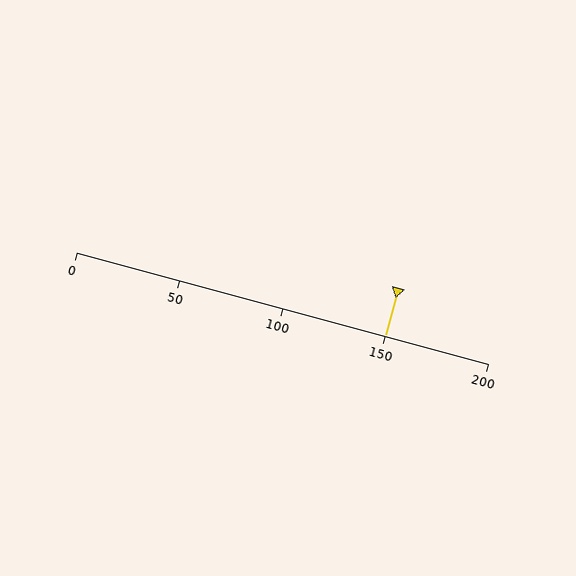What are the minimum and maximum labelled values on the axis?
The axis runs from 0 to 200.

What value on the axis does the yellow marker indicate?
The marker indicates approximately 150.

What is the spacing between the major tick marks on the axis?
The major ticks are spaced 50 apart.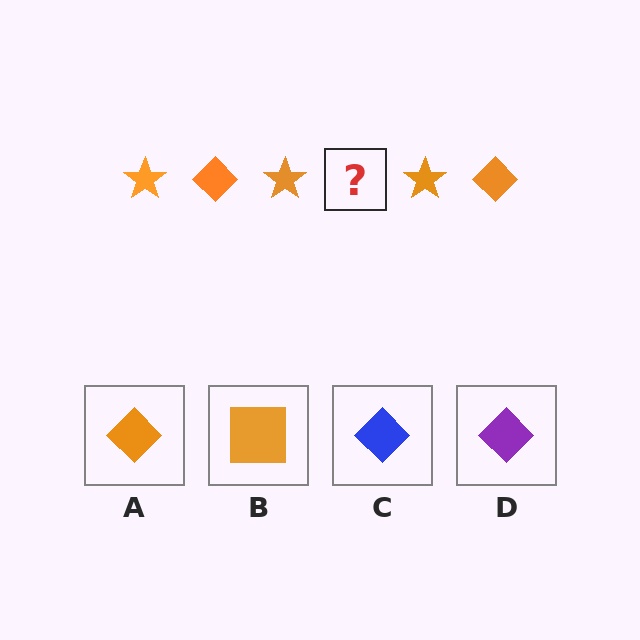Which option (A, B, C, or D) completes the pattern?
A.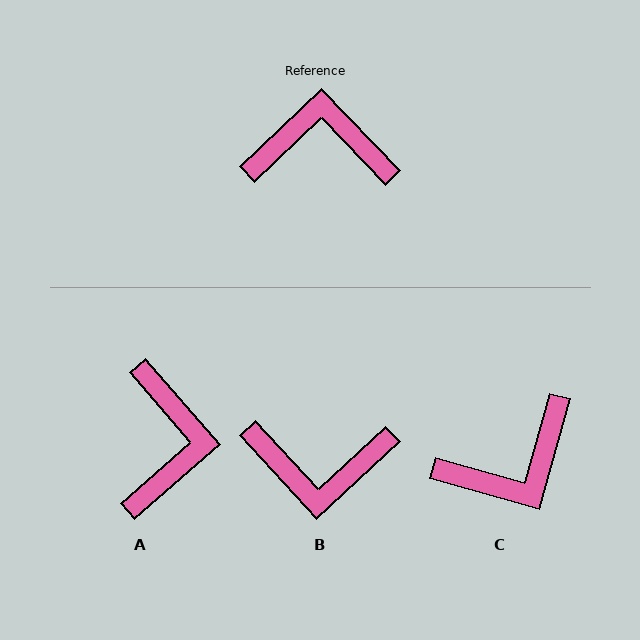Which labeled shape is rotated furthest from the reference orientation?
B, about 179 degrees away.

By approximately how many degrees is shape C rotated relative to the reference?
Approximately 149 degrees clockwise.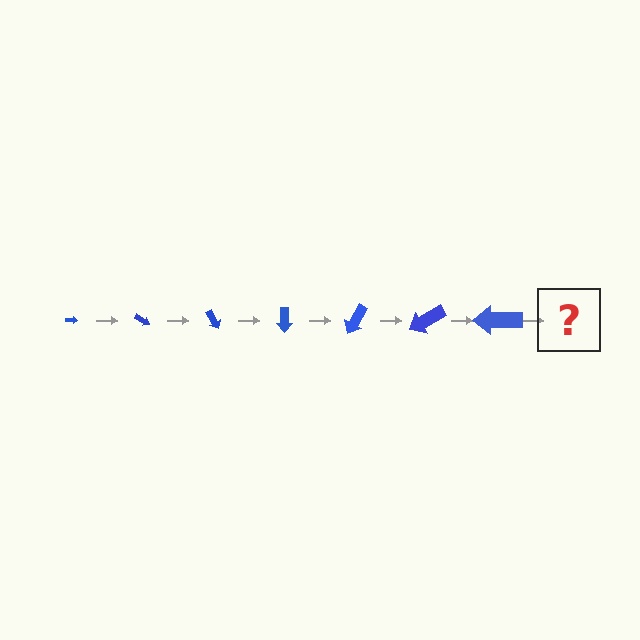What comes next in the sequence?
The next element should be an arrow, larger than the previous one and rotated 210 degrees from the start.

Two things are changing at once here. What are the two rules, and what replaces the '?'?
The two rules are that the arrow grows larger each step and it rotates 30 degrees each step. The '?' should be an arrow, larger than the previous one and rotated 210 degrees from the start.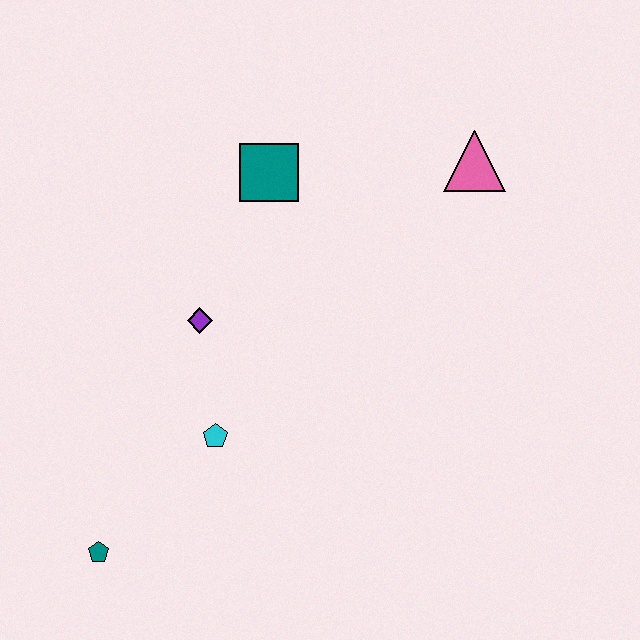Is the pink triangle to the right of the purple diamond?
Yes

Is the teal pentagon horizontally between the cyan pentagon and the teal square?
No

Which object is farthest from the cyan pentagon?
The pink triangle is farthest from the cyan pentagon.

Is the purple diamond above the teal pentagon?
Yes